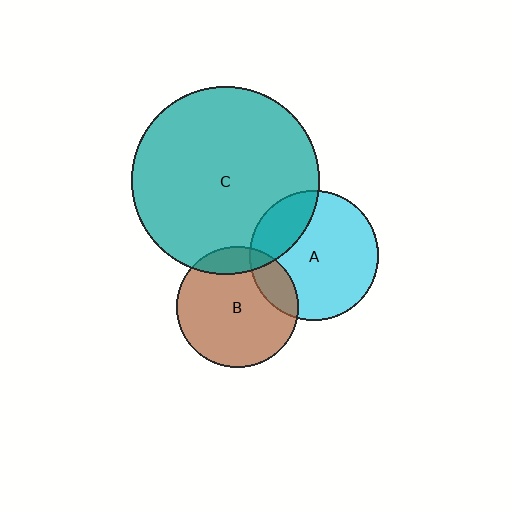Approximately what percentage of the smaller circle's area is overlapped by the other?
Approximately 25%.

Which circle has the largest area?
Circle C (teal).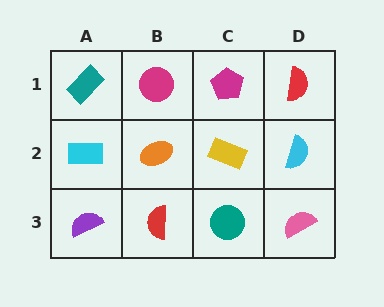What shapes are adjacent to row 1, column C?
A yellow rectangle (row 2, column C), a magenta circle (row 1, column B), a red semicircle (row 1, column D).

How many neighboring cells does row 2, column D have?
3.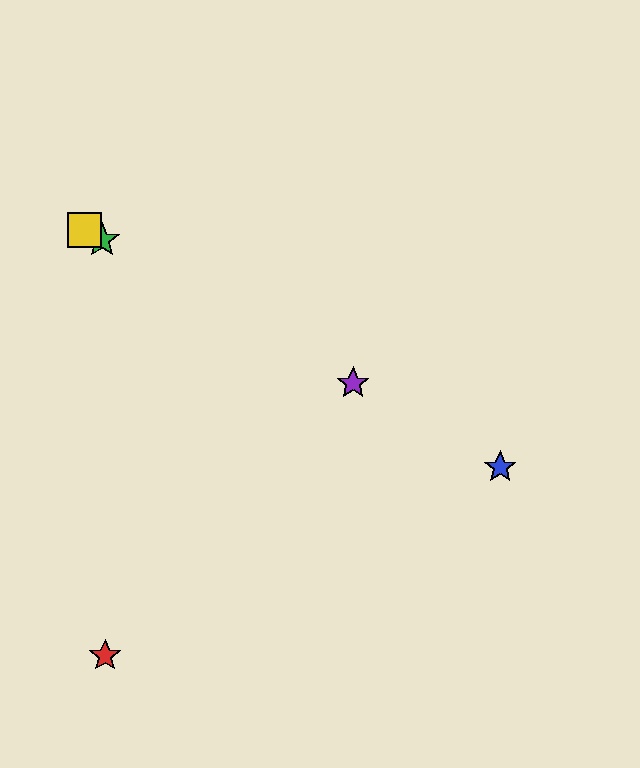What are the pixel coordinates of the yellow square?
The yellow square is at (84, 230).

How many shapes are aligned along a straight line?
4 shapes (the blue star, the green star, the yellow square, the purple star) are aligned along a straight line.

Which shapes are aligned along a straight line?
The blue star, the green star, the yellow square, the purple star are aligned along a straight line.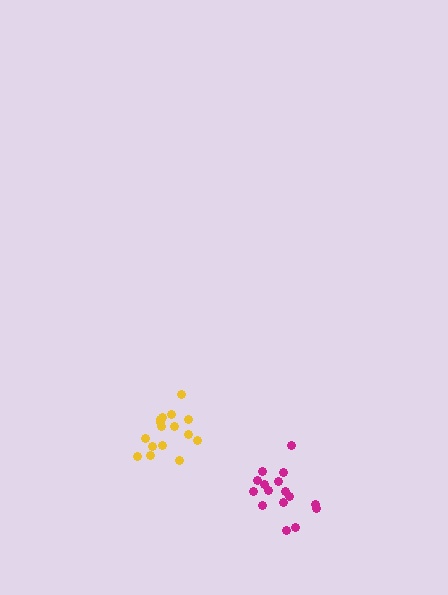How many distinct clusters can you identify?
There are 2 distinct clusters.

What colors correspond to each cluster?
The clusters are colored: magenta, yellow.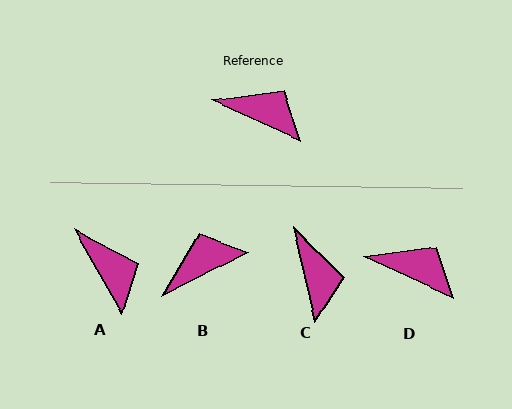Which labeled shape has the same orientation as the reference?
D.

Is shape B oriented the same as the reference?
No, it is off by about 51 degrees.